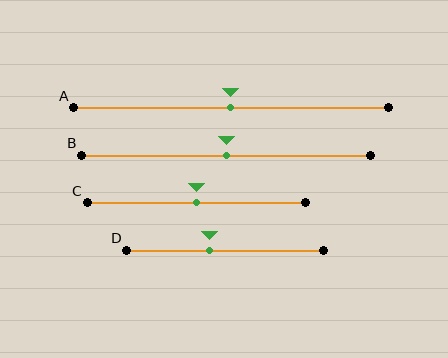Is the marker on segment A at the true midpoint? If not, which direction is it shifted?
Yes, the marker on segment A is at the true midpoint.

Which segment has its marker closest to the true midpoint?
Segment A has its marker closest to the true midpoint.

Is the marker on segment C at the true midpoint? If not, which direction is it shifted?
Yes, the marker on segment C is at the true midpoint.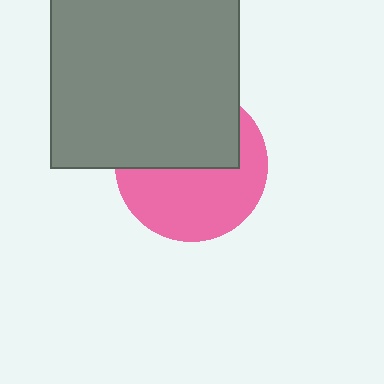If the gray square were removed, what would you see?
You would see the complete pink circle.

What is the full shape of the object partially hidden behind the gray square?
The partially hidden object is a pink circle.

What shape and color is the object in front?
The object in front is a gray square.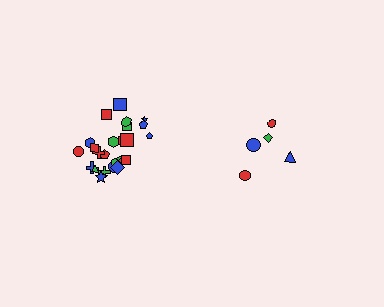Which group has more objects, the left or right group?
The left group.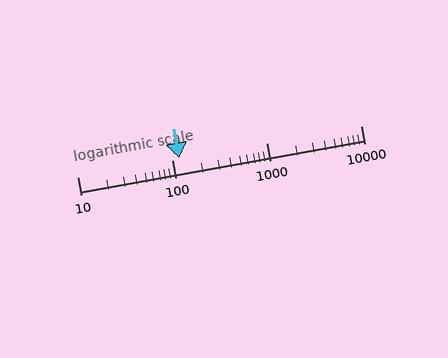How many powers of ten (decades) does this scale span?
The scale spans 3 decades, from 10 to 10000.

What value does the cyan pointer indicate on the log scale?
The pointer indicates approximately 120.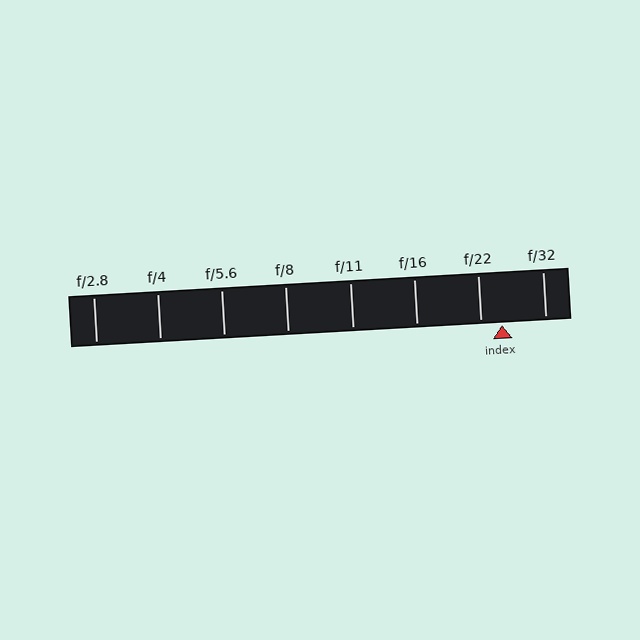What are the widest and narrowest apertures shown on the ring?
The widest aperture shown is f/2.8 and the narrowest is f/32.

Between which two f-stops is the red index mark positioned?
The index mark is between f/22 and f/32.